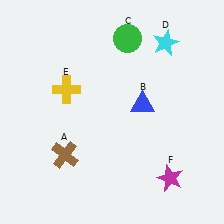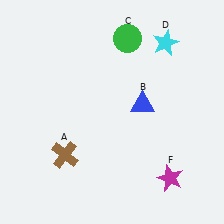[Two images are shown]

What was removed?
The yellow cross (E) was removed in Image 2.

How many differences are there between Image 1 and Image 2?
There is 1 difference between the two images.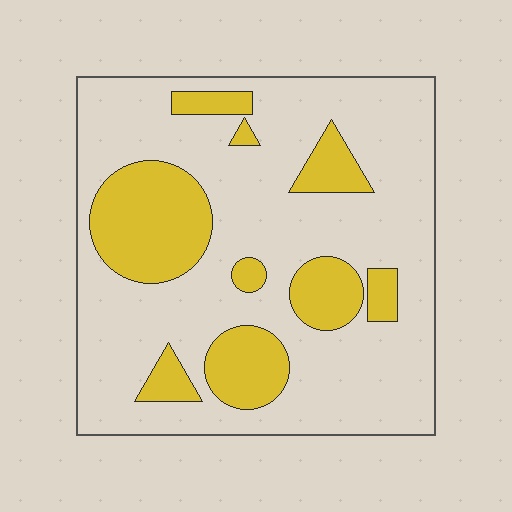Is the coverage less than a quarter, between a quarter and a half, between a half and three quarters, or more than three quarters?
Between a quarter and a half.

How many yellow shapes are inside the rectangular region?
9.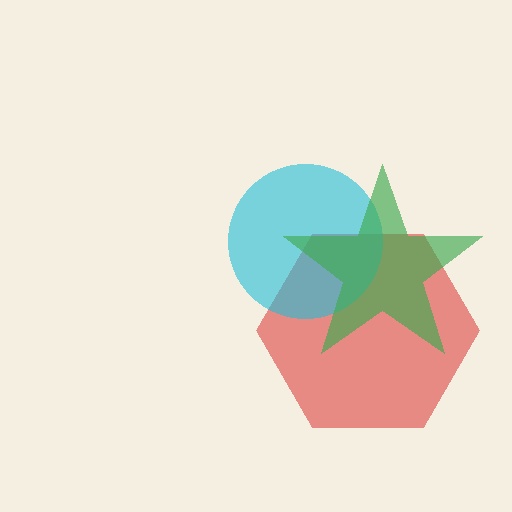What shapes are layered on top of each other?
The layered shapes are: a red hexagon, a cyan circle, a green star.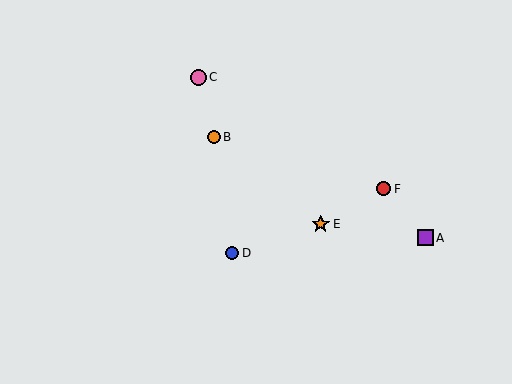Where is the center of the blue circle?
The center of the blue circle is at (232, 253).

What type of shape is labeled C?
Shape C is a pink circle.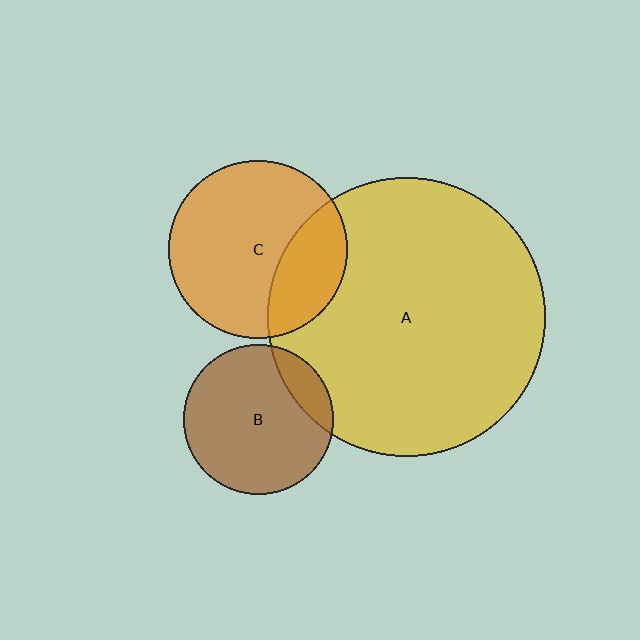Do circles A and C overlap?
Yes.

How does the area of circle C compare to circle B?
Approximately 1.4 times.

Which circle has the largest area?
Circle A (yellow).